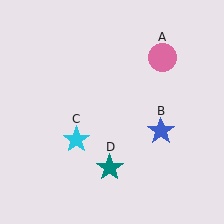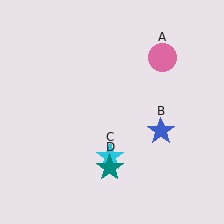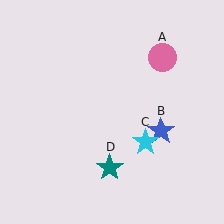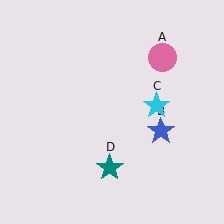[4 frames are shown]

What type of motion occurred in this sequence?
The cyan star (object C) rotated counterclockwise around the center of the scene.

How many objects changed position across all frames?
1 object changed position: cyan star (object C).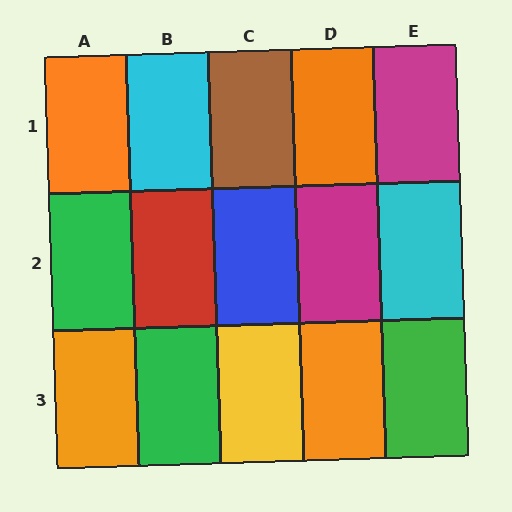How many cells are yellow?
1 cell is yellow.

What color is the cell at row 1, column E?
Magenta.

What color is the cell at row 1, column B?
Cyan.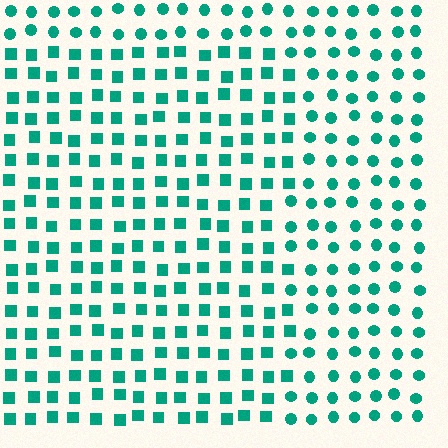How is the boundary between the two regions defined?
The boundary is defined by a change in element shape: squares inside vs. circles outside. All elements share the same color and spacing.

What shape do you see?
I see a rectangle.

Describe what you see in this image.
The image is filled with small teal elements arranged in a uniform grid. A rectangle-shaped region contains squares, while the surrounding area contains circles. The boundary is defined purely by the change in element shape.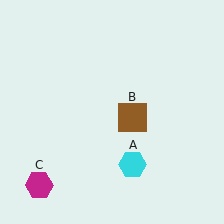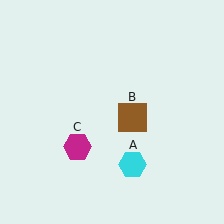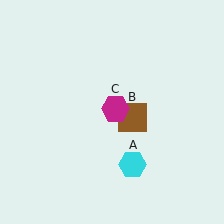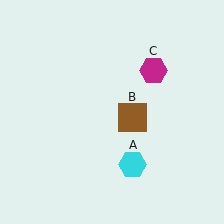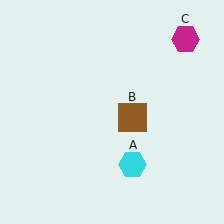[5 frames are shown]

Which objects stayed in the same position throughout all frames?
Cyan hexagon (object A) and brown square (object B) remained stationary.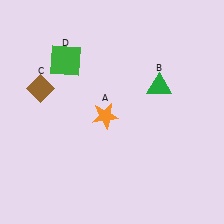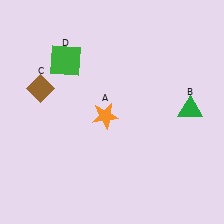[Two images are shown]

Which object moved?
The green triangle (B) moved right.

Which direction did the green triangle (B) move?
The green triangle (B) moved right.